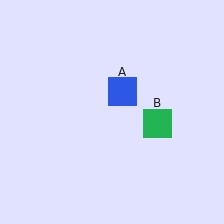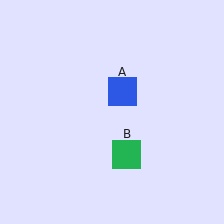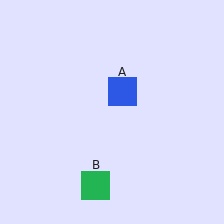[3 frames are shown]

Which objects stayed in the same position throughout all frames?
Blue square (object A) remained stationary.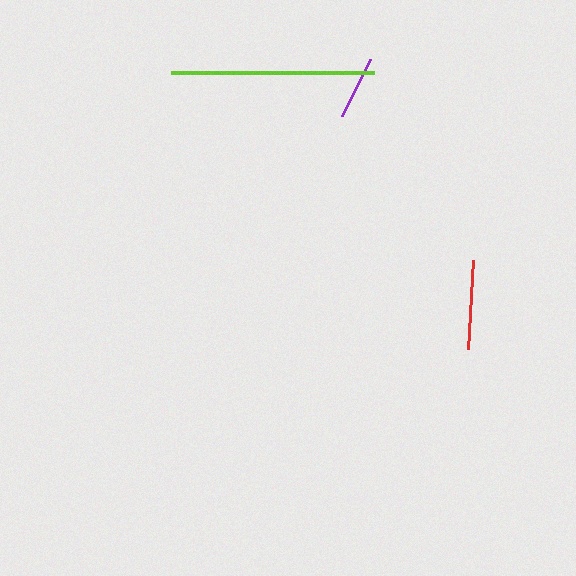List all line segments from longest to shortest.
From longest to shortest: lime, red, purple.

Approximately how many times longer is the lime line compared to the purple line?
The lime line is approximately 3.2 times the length of the purple line.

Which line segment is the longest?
The lime line is the longest at approximately 203 pixels.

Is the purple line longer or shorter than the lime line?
The lime line is longer than the purple line.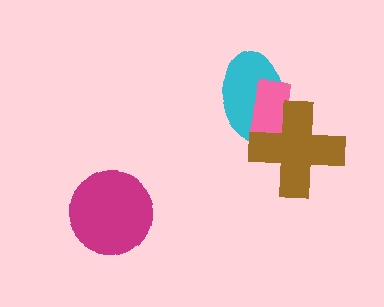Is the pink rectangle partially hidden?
Yes, it is partially covered by another shape.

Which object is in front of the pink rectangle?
The brown cross is in front of the pink rectangle.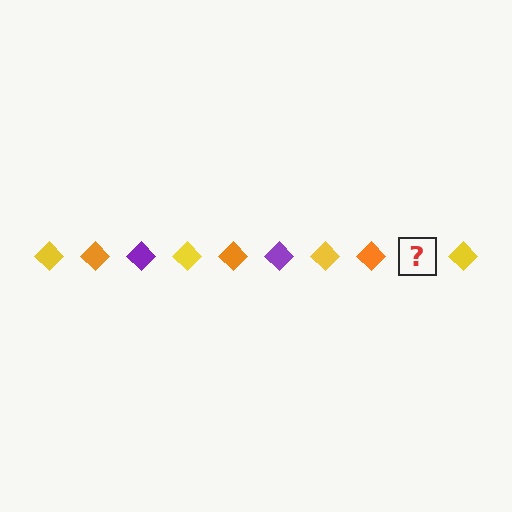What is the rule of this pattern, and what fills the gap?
The rule is that the pattern cycles through yellow, orange, purple diamonds. The gap should be filled with a purple diamond.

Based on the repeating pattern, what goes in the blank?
The blank should be a purple diamond.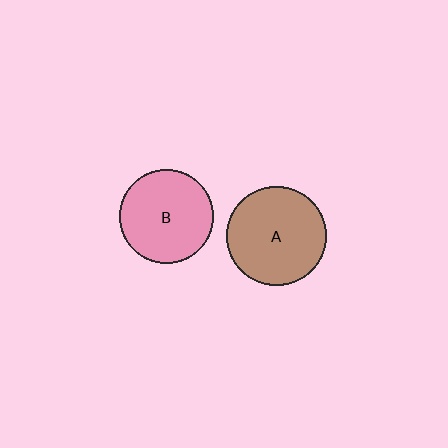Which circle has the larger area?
Circle A (brown).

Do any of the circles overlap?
No, none of the circles overlap.